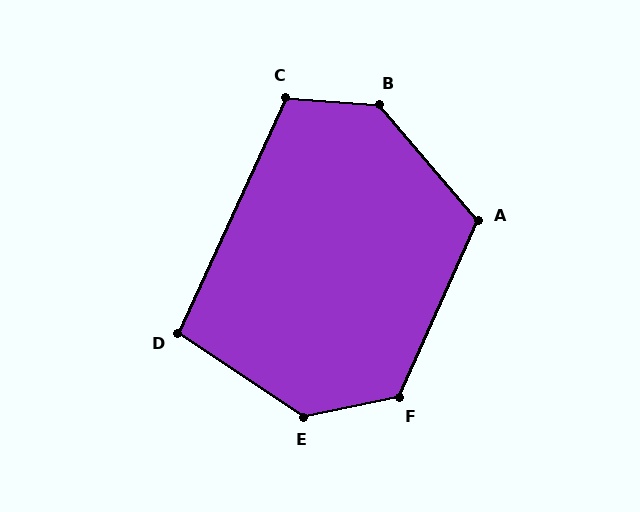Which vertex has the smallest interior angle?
D, at approximately 99 degrees.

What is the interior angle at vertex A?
Approximately 116 degrees (obtuse).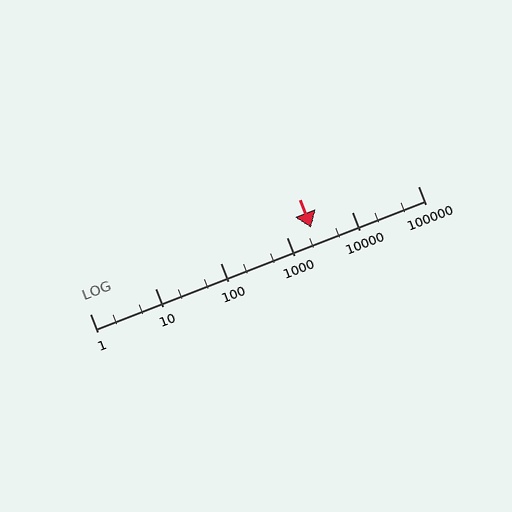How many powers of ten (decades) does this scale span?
The scale spans 5 decades, from 1 to 100000.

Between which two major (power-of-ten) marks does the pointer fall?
The pointer is between 1000 and 10000.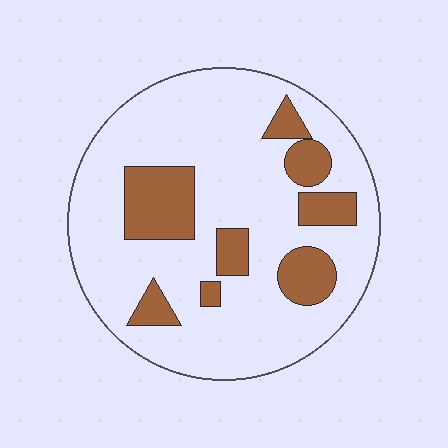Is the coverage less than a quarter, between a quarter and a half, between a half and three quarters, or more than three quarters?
Less than a quarter.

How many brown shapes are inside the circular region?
8.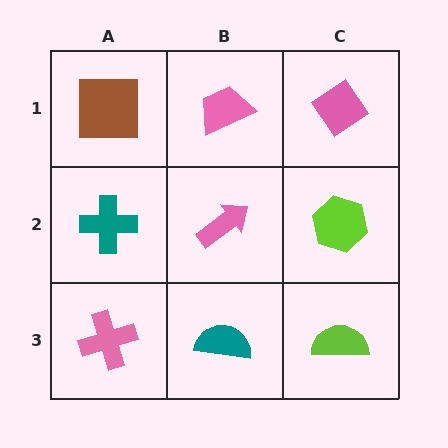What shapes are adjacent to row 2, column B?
A pink trapezoid (row 1, column B), a teal semicircle (row 3, column B), a teal cross (row 2, column A), a lime hexagon (row 2, column C).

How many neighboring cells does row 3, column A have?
2.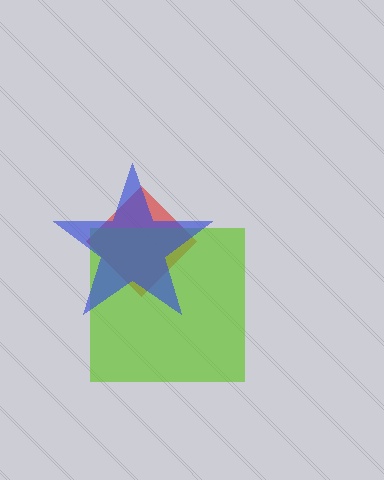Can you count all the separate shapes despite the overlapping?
Yes, there are 3 separate shapes.